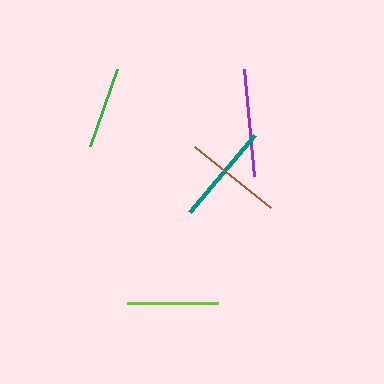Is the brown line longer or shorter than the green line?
The brown line is longer than the green line.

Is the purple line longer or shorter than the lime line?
The purple line is longer than the lime line.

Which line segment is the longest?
The purple line is the longest at approximately 107 pixels.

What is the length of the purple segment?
The purple segment is approximately 107 pixels long.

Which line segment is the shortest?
The green line is the shortest at approximately 82 pixels.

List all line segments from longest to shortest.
From longest to shortest: purple, teal, brown, lime, green.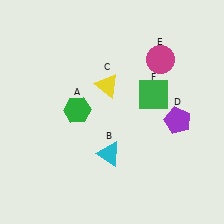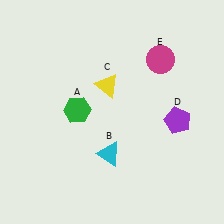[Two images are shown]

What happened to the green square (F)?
The green square (F) was removed in Image 2. It was in the top-right area of Image 1.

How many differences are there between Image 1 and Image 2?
There is 1 difference between the two images.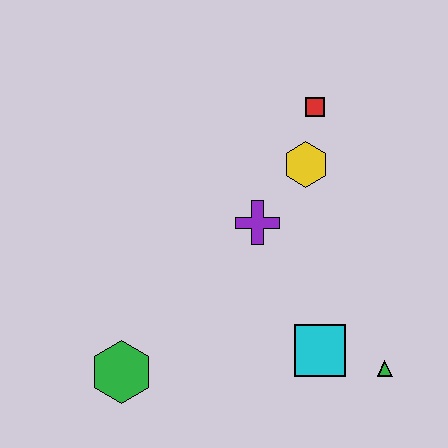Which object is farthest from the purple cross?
The green hexagon is farthest from the purple cross.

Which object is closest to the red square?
The yellow hexagon is closest to the red square.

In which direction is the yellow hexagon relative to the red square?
The yellow hexagon is below the red square.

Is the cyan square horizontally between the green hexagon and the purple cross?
No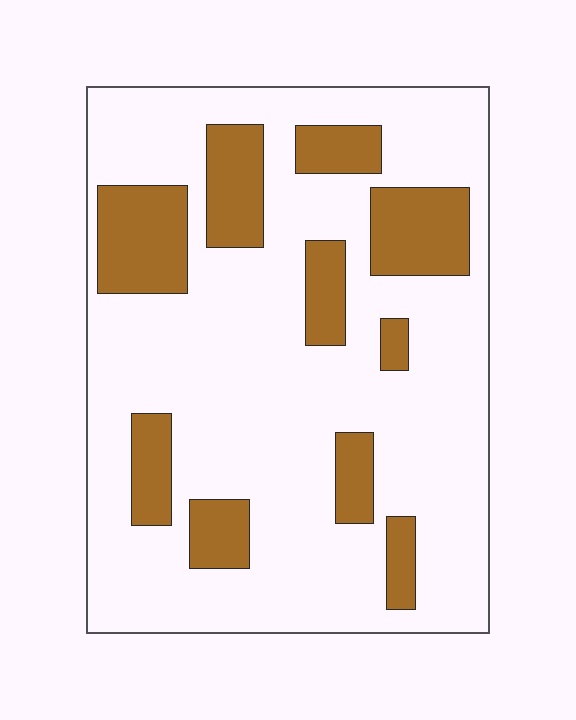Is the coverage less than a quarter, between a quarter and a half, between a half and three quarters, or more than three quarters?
Less than a quarter.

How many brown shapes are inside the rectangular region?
10.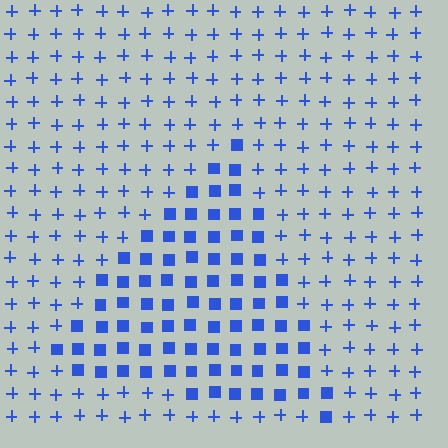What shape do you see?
I see a triangle.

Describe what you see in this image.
The image is filled with small blue elements arranged in a uniform grid. A triangle-shaped region contains squares, while the surrounding area contains plus signs. The boundary is defined purely by the change in element shape.